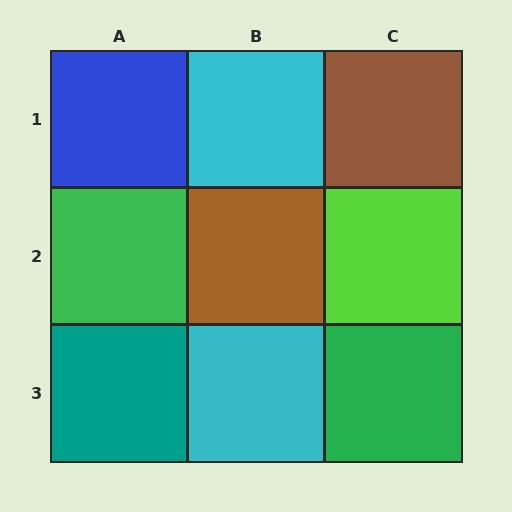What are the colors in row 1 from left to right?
Blue, cyan, brown.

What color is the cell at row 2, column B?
Brown.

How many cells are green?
2 cells are green.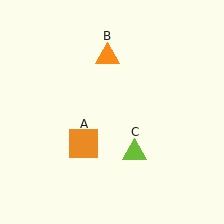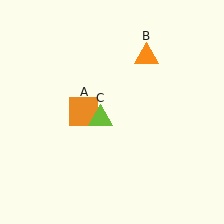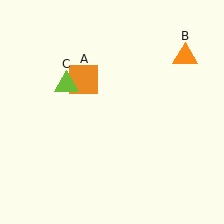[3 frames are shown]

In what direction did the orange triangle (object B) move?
The orange triangle (object B) moved right.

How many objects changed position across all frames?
3 objects changed position: orange square (object A), orange triangle (object B), lime triangle (object C).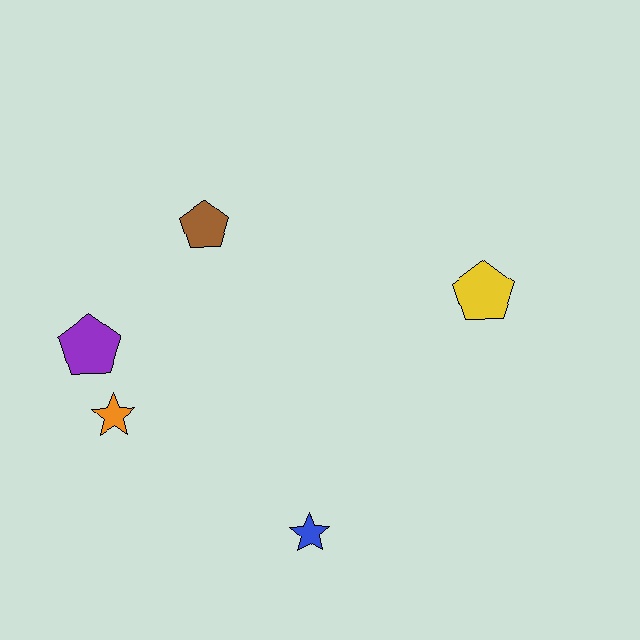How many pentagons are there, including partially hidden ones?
There are 3 pentagons.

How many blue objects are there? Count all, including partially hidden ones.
There is 1 blue object.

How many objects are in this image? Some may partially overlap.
There are 5 objects.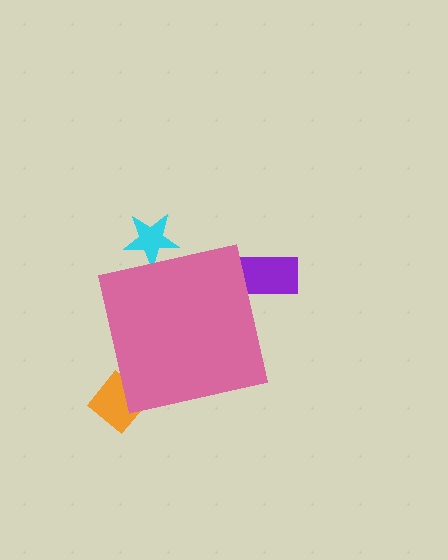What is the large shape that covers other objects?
A pink square.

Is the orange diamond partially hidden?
Yes, the orange diamond is partially hidden behind the pink square.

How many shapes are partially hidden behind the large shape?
3 shapes are partially hidden.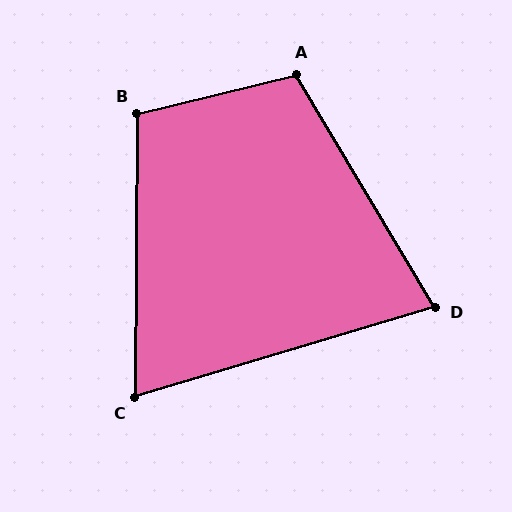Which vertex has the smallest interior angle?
C, at approximately 73 degrees.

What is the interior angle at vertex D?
Approximately 76 degrees (acute).